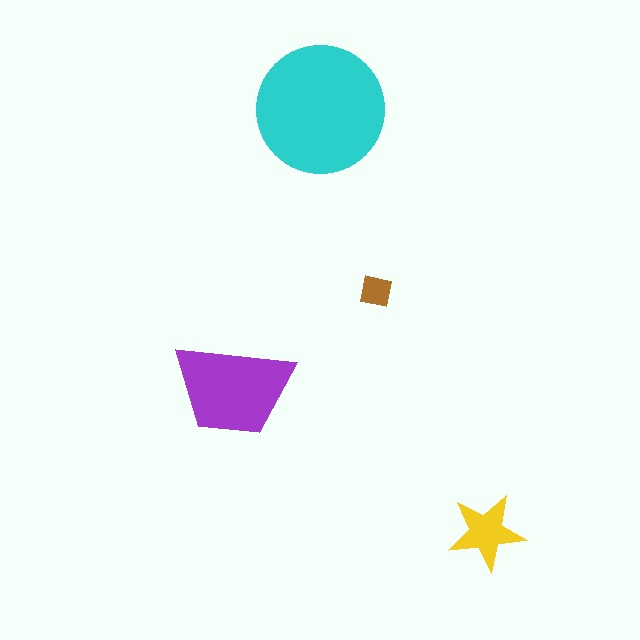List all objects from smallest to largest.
The brown square, the yellow star, the purple trapezoid, the cyan circle.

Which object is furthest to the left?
The purple trapezoid is leftmost.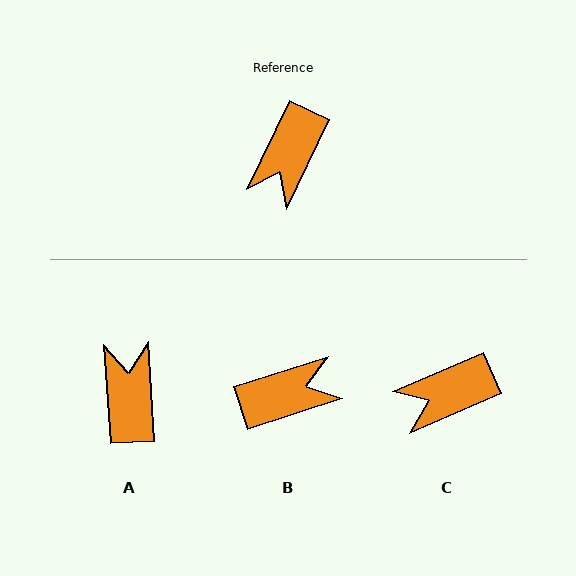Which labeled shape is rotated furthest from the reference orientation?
A, about 151 degrees away.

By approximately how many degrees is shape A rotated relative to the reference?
Approximately 151 degrees clockwise.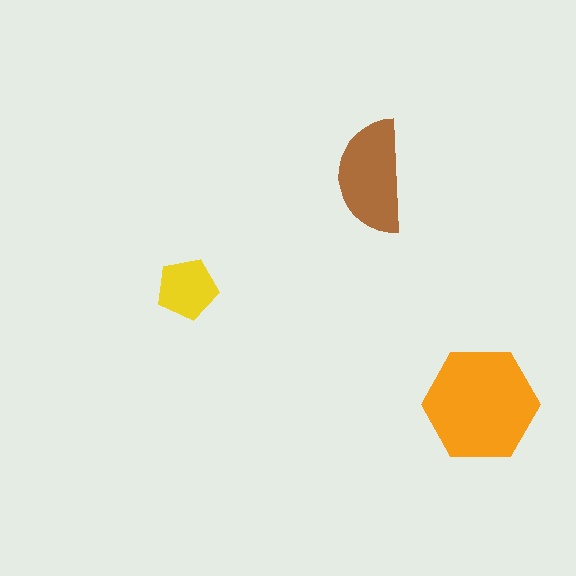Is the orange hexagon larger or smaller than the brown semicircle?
Larger.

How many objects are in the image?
There are 3 objects in the image.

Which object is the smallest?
The yellow pentagon.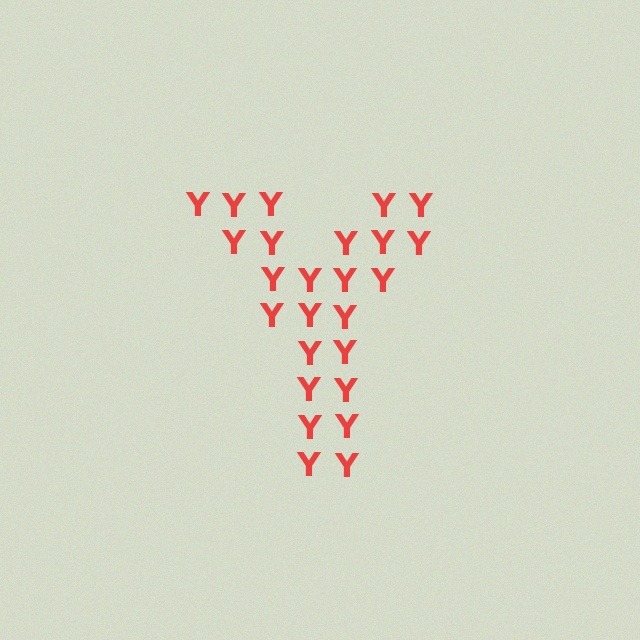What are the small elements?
The small elements are letter Y's.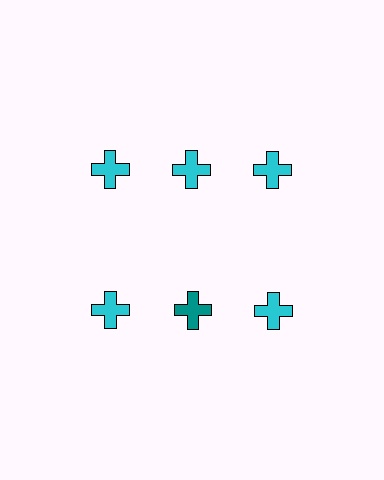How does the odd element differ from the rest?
It has a different color: teal instead of cyan.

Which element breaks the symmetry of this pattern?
The teal cross in the second row, second from left column breaks the symmetry. All other shapes are cyan crosses.